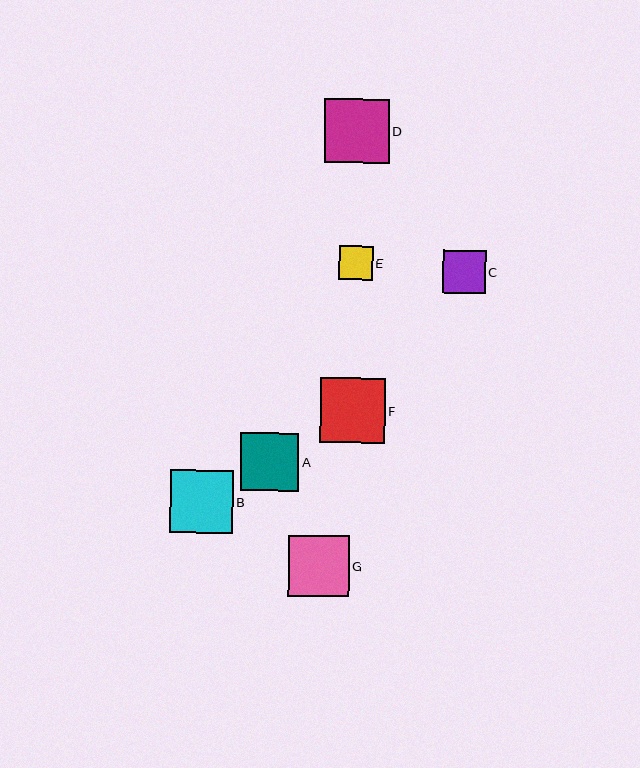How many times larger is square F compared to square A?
Square F is approximately 1.1 times the size of square A.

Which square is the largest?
Square F is the largest with a size of approximately 65 pixels.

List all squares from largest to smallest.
From largest to smallest: F, D, B, G, A, C, E.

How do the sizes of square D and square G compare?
Square D and square G are approximately the same size.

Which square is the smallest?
Square E is the smallest with a size of approximately 33 pixels.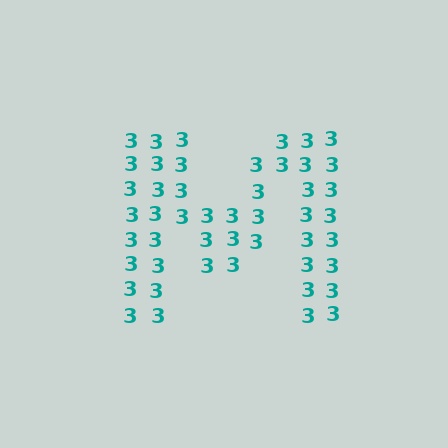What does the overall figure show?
The overall figure shows the letter M.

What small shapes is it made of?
It is made of small digit 3's.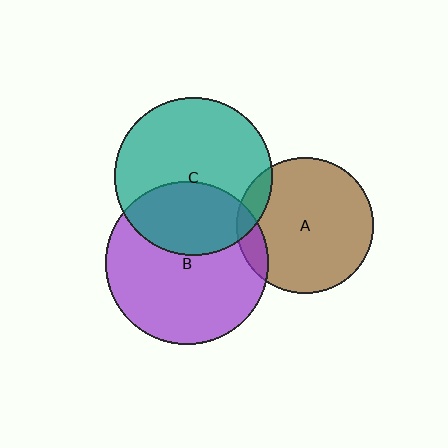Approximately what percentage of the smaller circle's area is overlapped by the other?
Approximately 10%.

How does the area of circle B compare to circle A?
Approximately 1.4 times.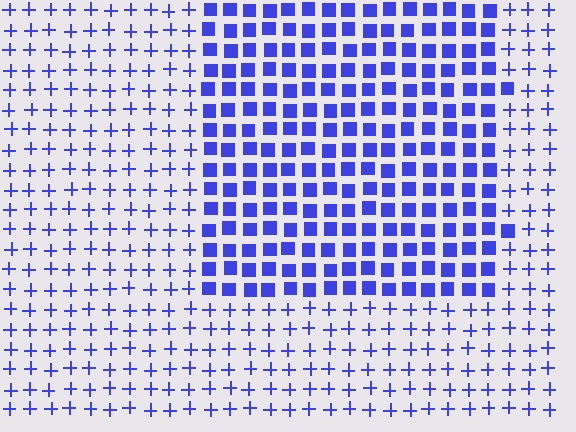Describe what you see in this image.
The image is filled with small blue elements arranged in a uniform grid. A rectangle-shaped region contains squares, while the surrounding area contains plus signs. The boundary is defined purely by the change in element shape.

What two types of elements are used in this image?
The image uses squares inside the rectangle region and plus signs outside it.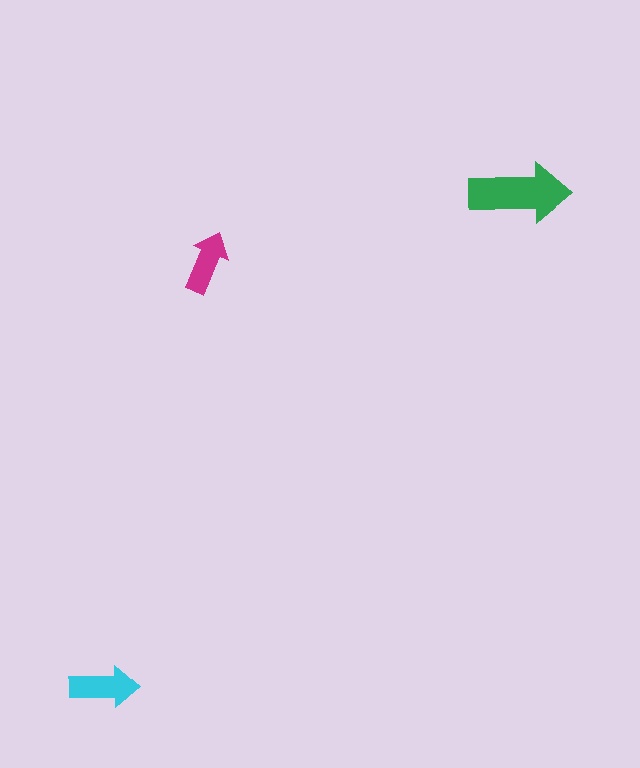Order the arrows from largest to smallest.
the green one, the cyan one, the magenta one.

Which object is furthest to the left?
The cyan arrow is leftmost.